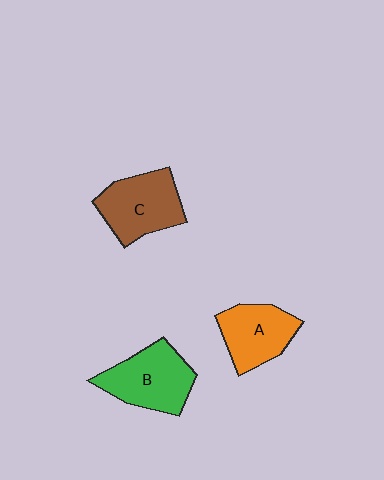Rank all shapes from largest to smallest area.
From largest to smallest: B (green), C (brown), A (orange).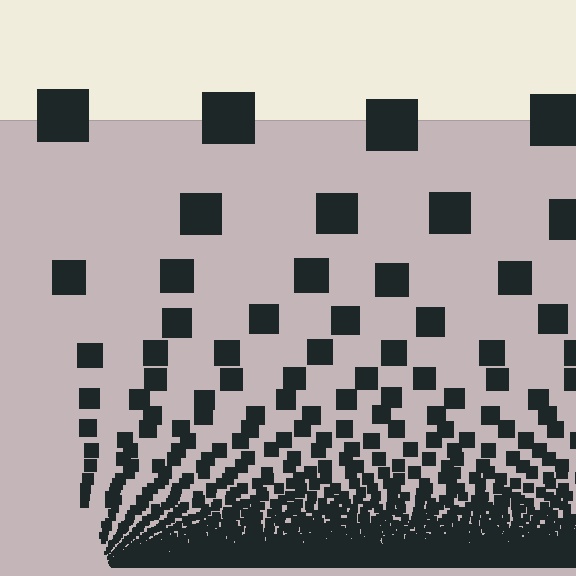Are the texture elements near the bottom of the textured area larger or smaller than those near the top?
Smaller. The gradient is inverted — elements near the bottom are smaller and denser.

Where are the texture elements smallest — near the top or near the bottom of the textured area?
Near the bottom.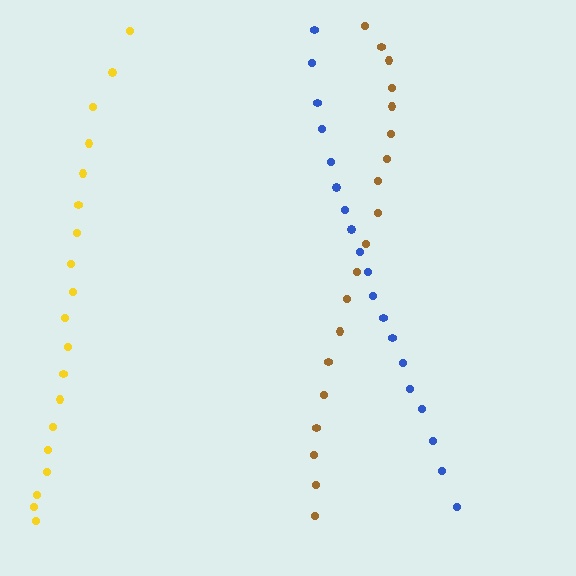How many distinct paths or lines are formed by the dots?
There are 3 distinct paths.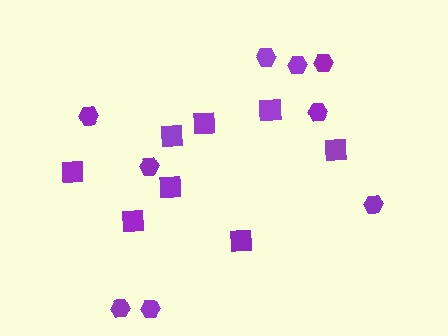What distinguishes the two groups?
There are 2 groups: one group of hexagons (9) and one group of squares (8).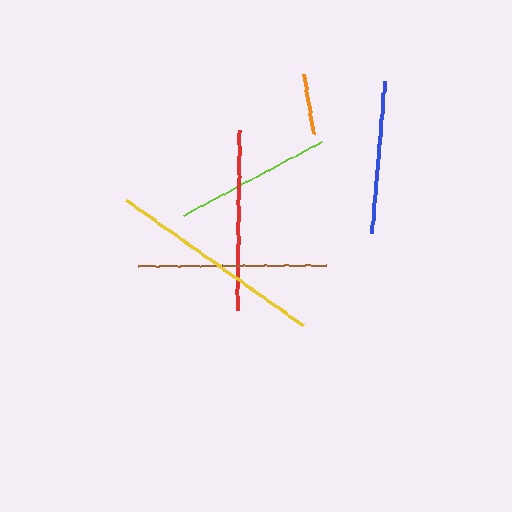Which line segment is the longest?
The yellow line is the longest at approximately 216 pixels.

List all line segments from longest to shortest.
From longest to shortest: yellow, brown, red, lime, blue, orange.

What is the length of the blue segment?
The blue segment is approximately 153 pixels long.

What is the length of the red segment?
The red segment is approximately 181 pixels long.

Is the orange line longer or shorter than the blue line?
The blue line is longer than the orange line.